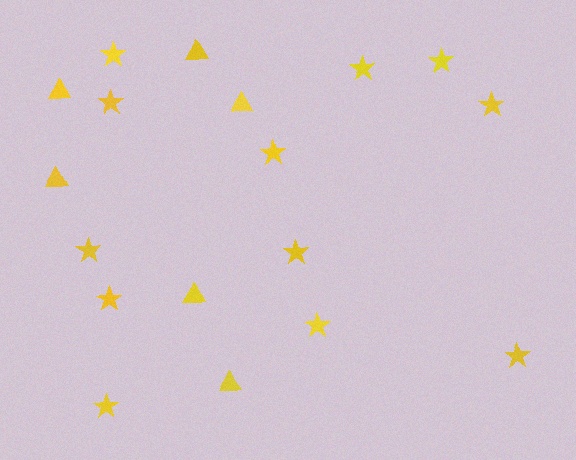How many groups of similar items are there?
There are 2 groups: one group of triangles (6) and one group of stars (12).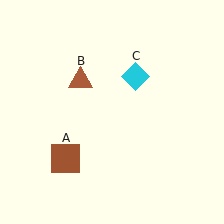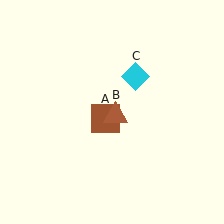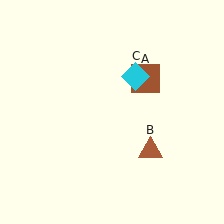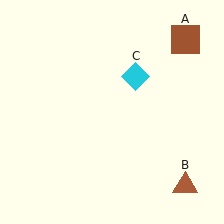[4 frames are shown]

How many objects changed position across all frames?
2 objects changed position: brown square (object A), brown triangle (object B).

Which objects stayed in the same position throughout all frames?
Cyan diamond (object C) remained stationary.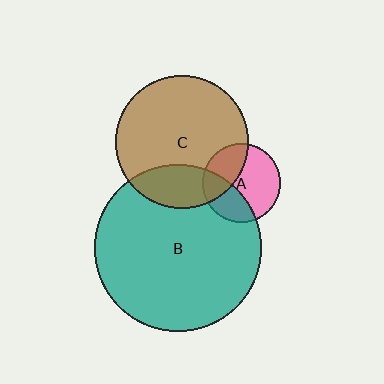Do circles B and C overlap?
Yes.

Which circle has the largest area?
Circle B (teal).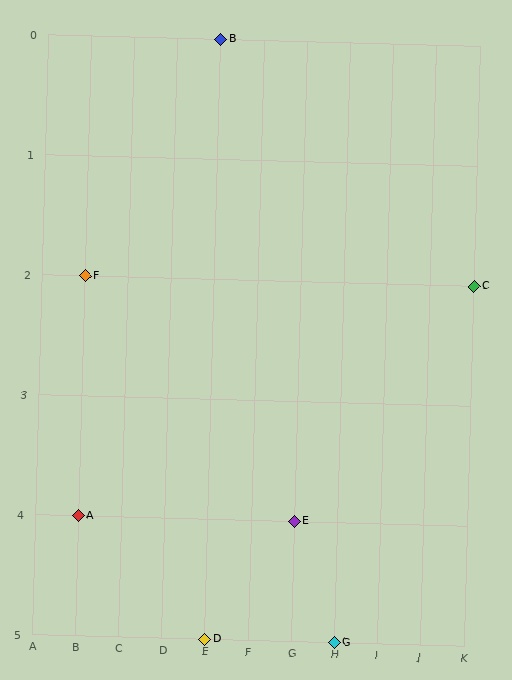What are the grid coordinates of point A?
Point A is at grid coordinates (B, 4).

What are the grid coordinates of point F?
Point F is at grid coordinates (B, 2).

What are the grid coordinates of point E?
Point E is at grid coordinates (G, 4).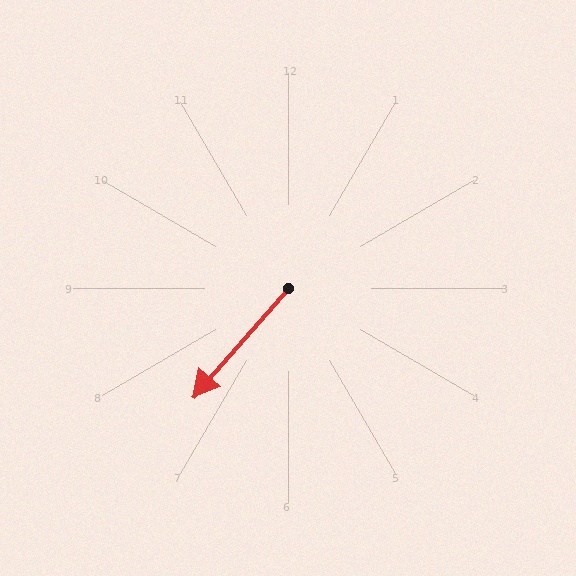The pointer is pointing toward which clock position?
Roughly 7 o'clock.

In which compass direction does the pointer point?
Southwest.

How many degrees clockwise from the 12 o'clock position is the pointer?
Approximately 221 degrees.